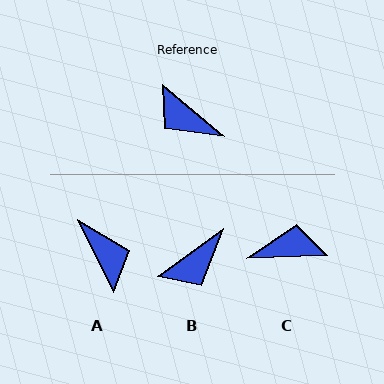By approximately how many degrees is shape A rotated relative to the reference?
Approximately 157 degrees counter-clockwise.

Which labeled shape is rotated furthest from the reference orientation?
A, about 157 degrees away.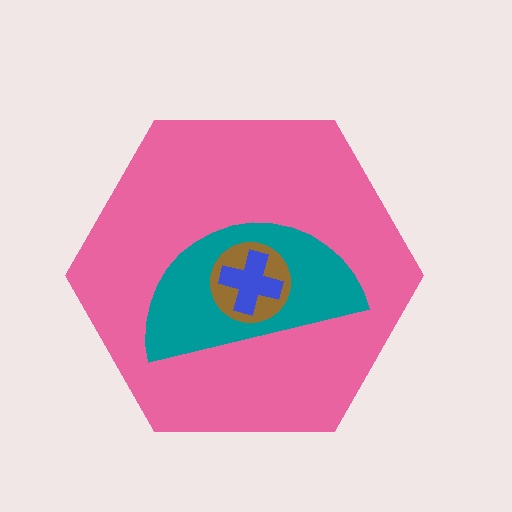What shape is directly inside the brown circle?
The blue cross.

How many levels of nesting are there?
4.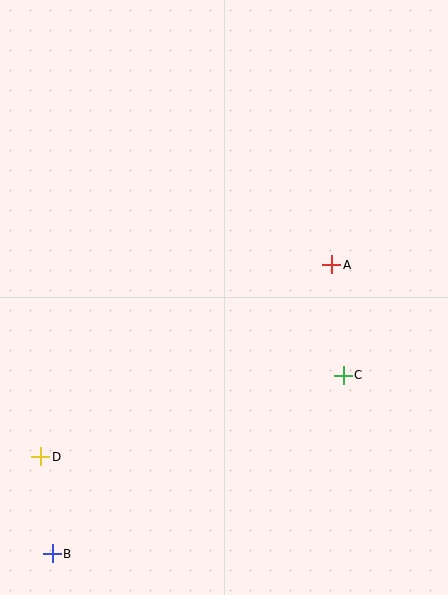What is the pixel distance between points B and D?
The distance between B and D is 98 pixels.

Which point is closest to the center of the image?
Point A at (332, 265) is closest to the center.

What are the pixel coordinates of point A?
Point A is at (332, 265).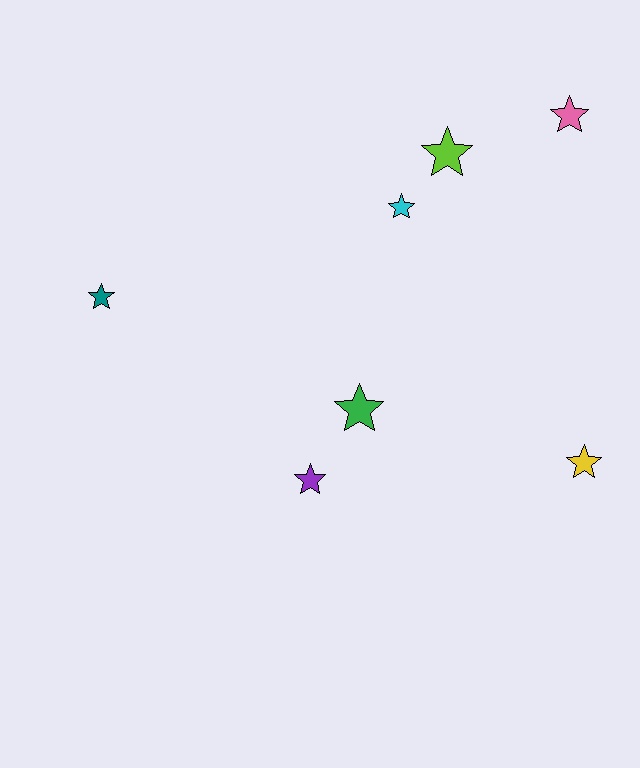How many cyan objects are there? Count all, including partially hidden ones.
There is 1 cyan object.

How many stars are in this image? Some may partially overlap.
There are 7 stars.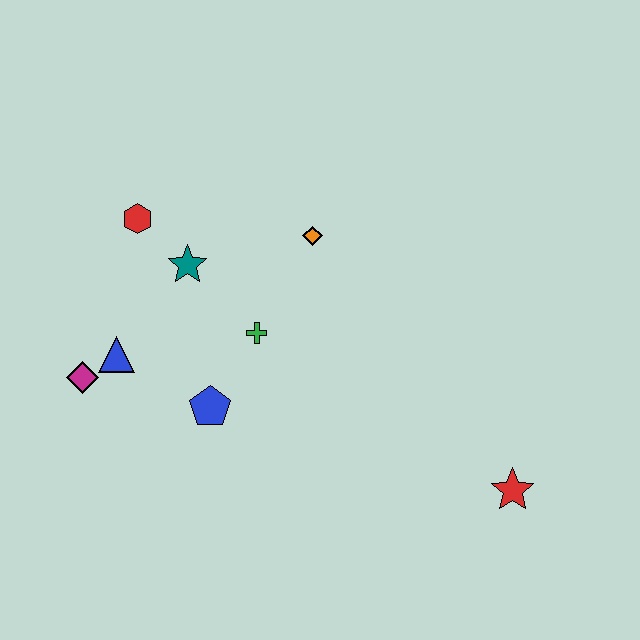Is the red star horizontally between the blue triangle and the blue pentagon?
No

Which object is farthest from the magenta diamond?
The red star is farthest from the magenta diamond.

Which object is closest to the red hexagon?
The teal star is closest to the red hexagon.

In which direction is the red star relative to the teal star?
The red star is to the right of the teal star.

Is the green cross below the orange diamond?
Yes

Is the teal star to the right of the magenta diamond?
Yes